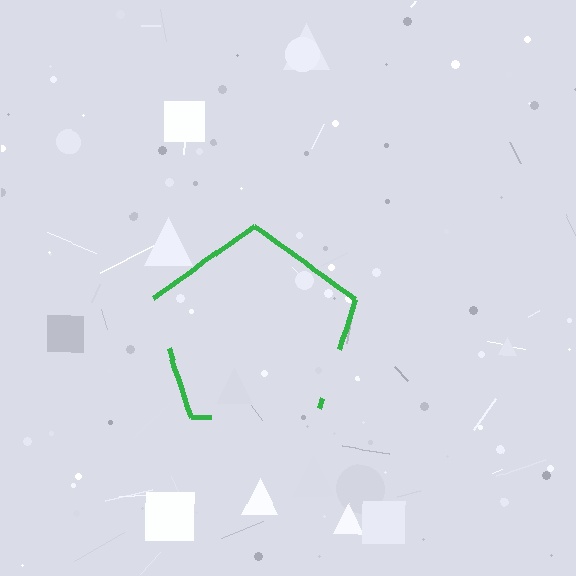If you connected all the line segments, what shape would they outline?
They would outline a pentagon.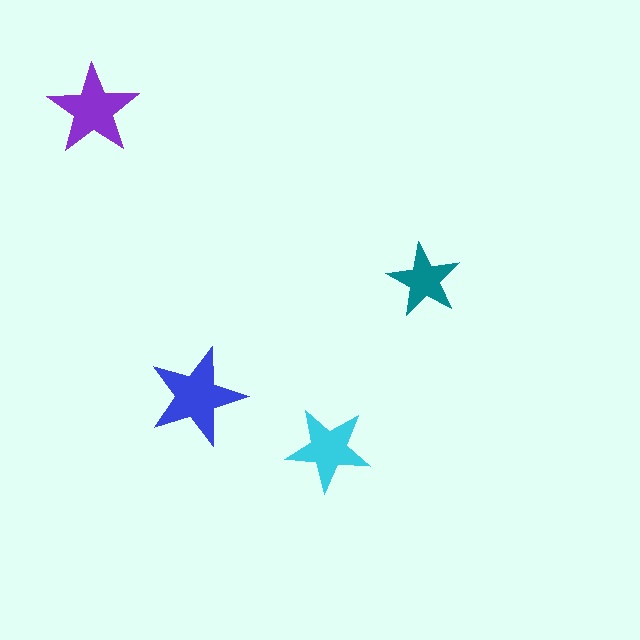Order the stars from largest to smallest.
the blue one, the purple one, the cyan one, the teal one.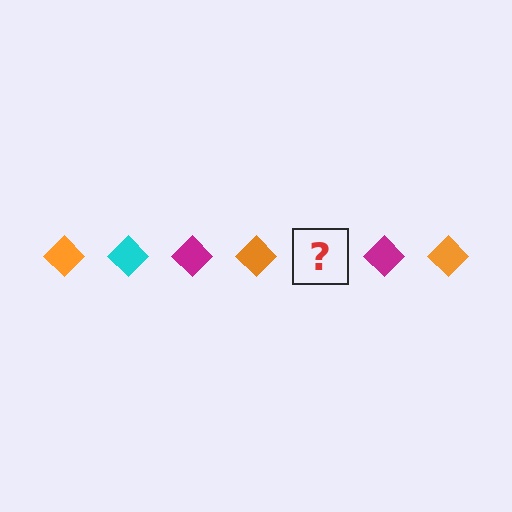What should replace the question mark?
The question mark should be replaced with a cyan diamond.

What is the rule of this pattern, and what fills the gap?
The rule is that the pattern cycles through orange, cyan, magenta diamonds. The gap should be filled with a cyan diamond.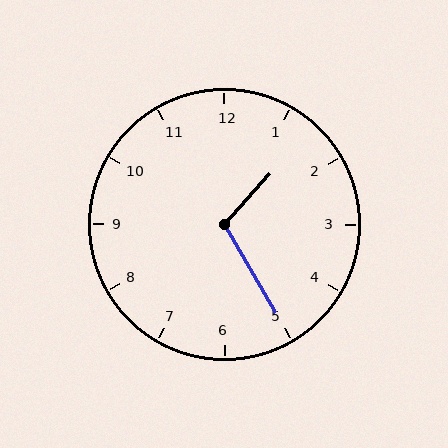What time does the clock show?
1:25.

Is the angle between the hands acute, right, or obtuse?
It is obtuse.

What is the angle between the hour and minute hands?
Approximately 108 degrees.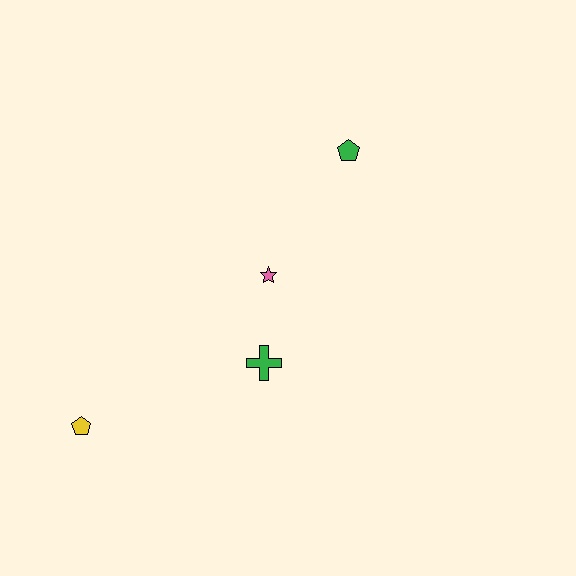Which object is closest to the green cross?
The pink star is closest to the green cross.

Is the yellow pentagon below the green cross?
Yes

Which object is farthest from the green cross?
The green pentagon is farthest from the green cross.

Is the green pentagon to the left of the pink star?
No